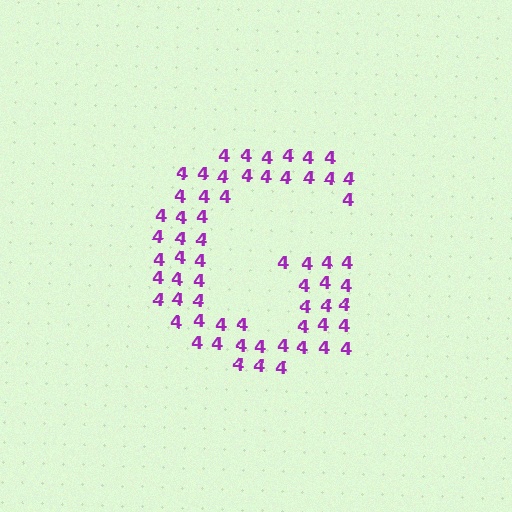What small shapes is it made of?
It is made of small digit 4's.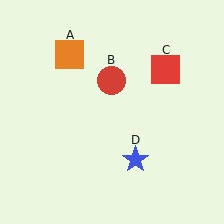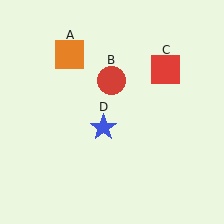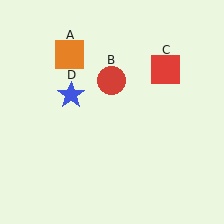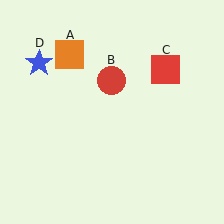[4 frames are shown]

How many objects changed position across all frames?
1 object changed position: blue star (object D).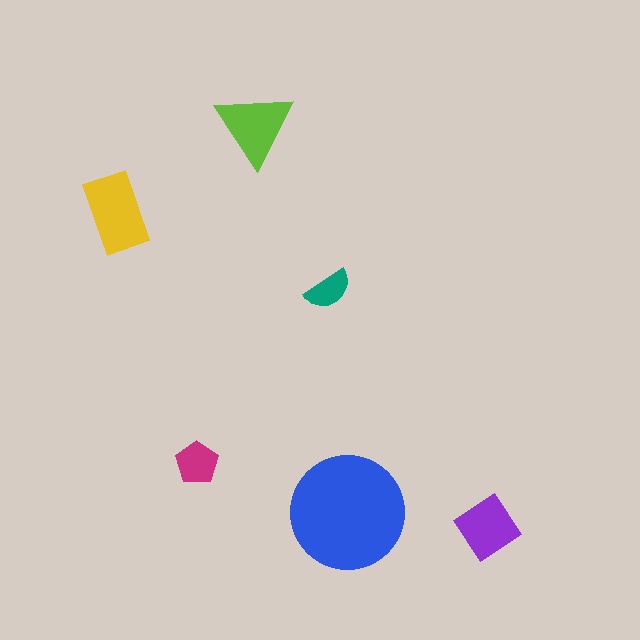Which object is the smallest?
The teal semicircle.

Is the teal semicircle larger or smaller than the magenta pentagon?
Smaller.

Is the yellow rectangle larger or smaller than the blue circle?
Smaller.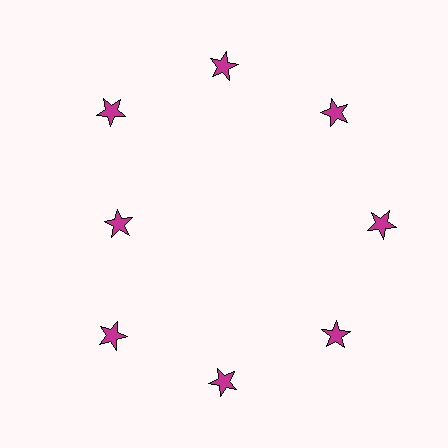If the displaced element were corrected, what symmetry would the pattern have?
It would have 8-fold rotational symmetry — the pattern would map onto itself every 45 degrees.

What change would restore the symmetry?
The symmetry would be restored by moving it outward, back onto the ring so that all 8 stars sit at equal angles and equal distance from the center.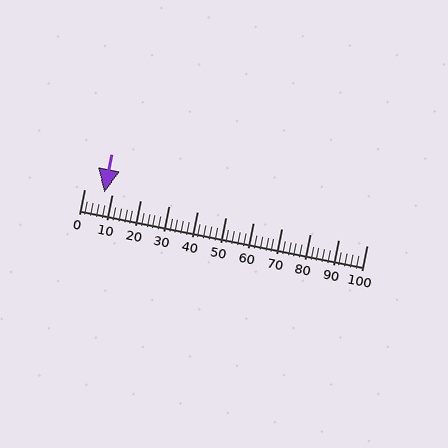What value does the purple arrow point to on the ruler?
The purple arrow points to approximately 7.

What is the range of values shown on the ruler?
The ruler shows values from 0 to 100.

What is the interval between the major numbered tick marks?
The major tick marks are spaced 10 units apart.